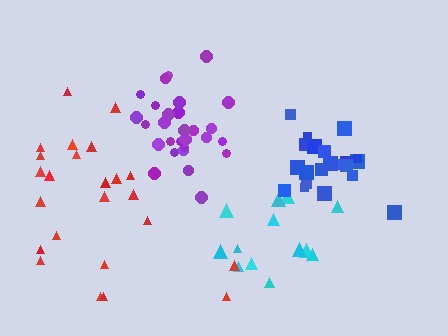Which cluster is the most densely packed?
Purple.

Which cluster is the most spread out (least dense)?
Red.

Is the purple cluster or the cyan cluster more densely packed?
Purple.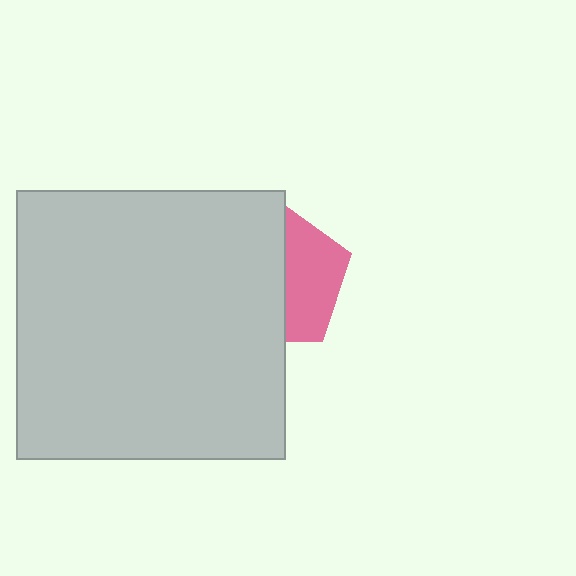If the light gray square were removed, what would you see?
You would see the complete pink pentagon.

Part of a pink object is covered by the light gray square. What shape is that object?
It is a pentagon.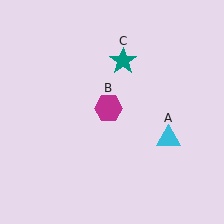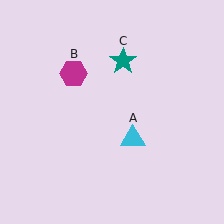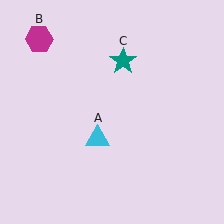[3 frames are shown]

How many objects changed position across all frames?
2 objects changed position: cyan triangle (object A), magenta hexagon (object B).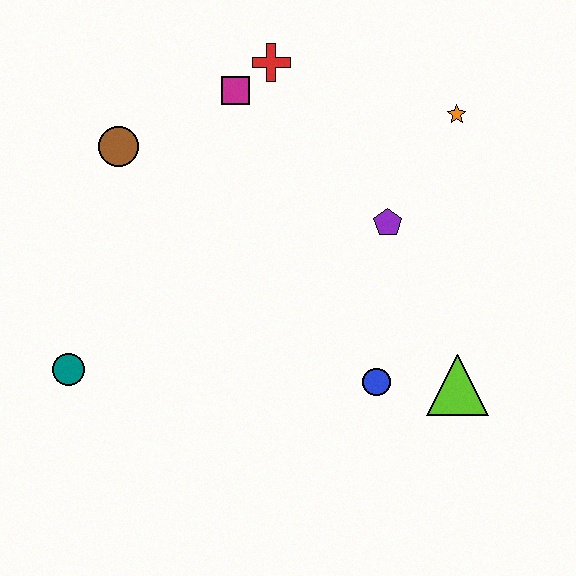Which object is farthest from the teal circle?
The orange star is farthest from the teal circle.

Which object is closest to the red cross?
The magenta square is closest to the red cross.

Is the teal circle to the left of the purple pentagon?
Yes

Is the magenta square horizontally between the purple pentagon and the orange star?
No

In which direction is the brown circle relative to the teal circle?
The brown circle is above the teal circle.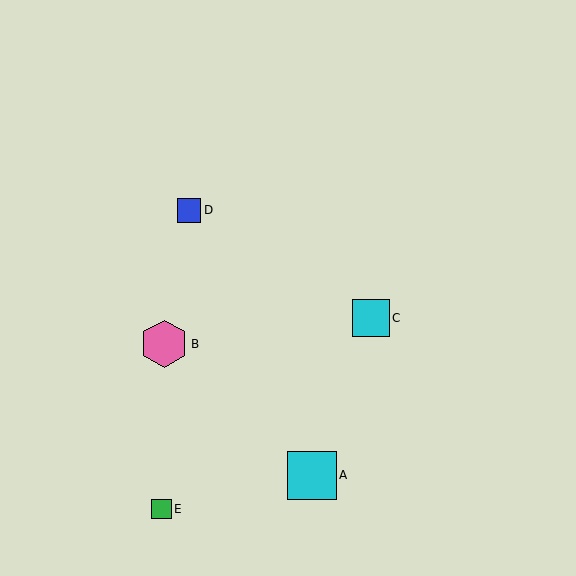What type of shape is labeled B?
Shape B is a pink hexagon.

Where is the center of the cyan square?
The center of the cyan square is at (371, 318).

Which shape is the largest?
The cyan square (labeled A) is the largest.